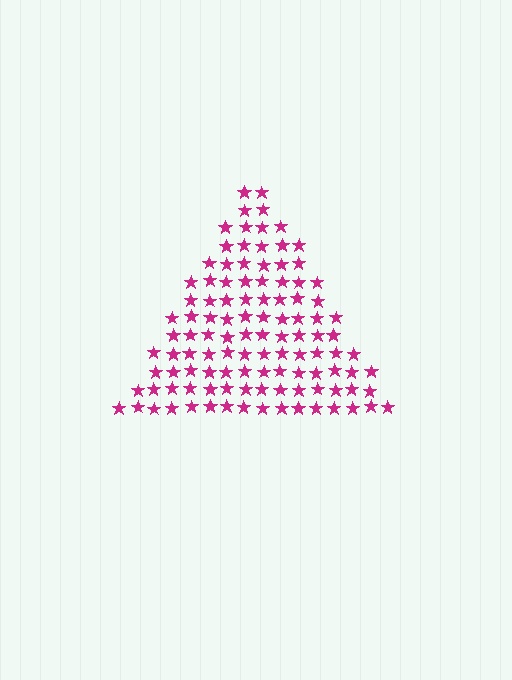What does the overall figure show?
The overall figure shows a triangle.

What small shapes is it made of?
It is made of small stars.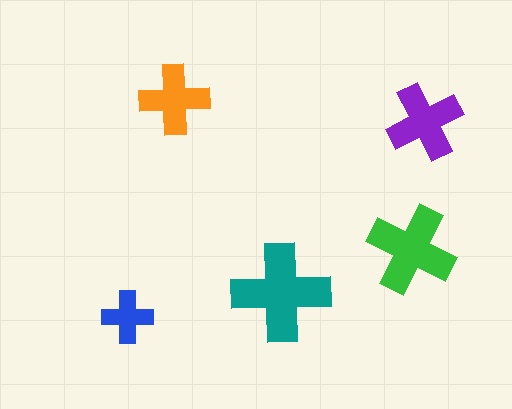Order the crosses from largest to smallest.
the teal one, the green one, the purple one, the orange one, the blue one.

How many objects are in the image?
There are 5 objects in the image.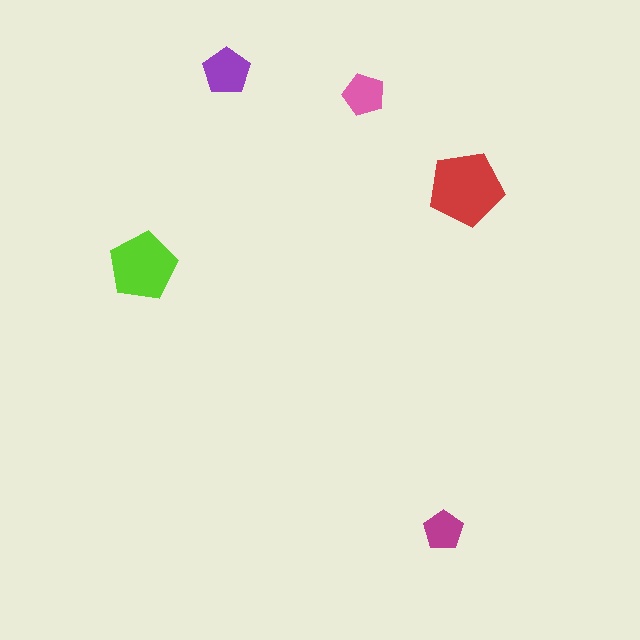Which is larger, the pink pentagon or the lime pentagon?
The lime one.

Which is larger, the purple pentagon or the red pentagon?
The red one.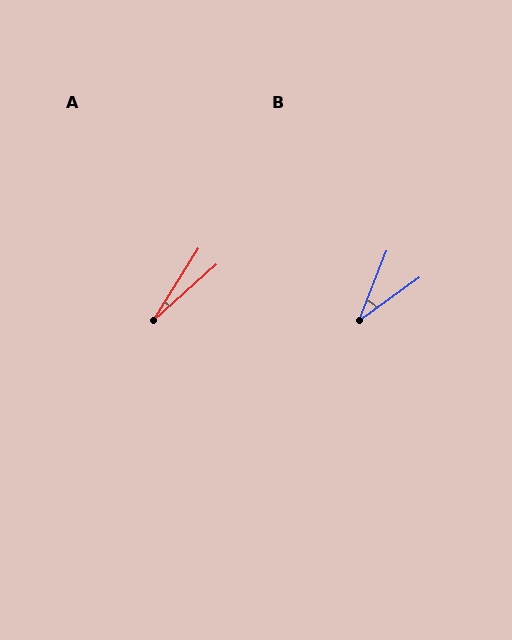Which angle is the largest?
B, at approximately 32 degrees.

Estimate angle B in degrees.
Approximately 32 degrees.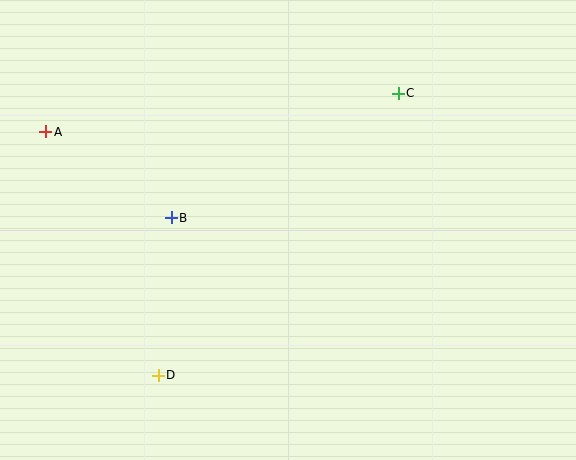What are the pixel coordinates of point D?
Point D is at (158, 375).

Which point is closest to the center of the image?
Point B at (171, 218) is closest to the center.